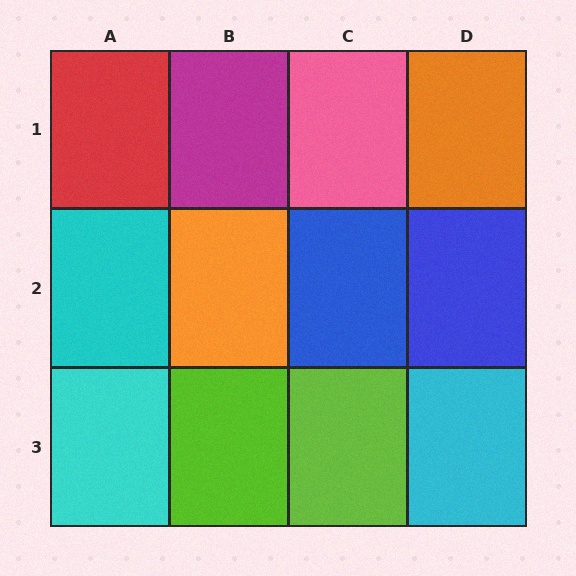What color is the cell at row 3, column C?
Lime.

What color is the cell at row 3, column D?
Cyan.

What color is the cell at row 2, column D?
Blue.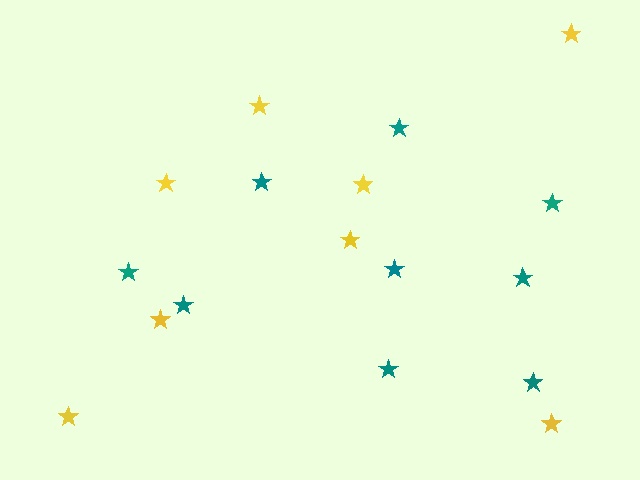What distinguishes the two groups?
There are 2 groups: one group of yellow stars (8) and one group of teal stars (9).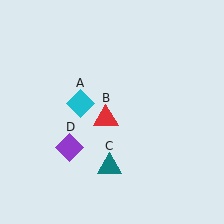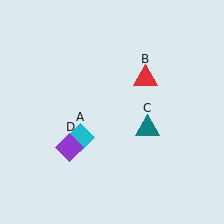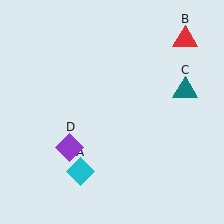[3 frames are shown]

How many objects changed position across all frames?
3 objects changed position: cyan diamond (object A), red triangle (object B), teal triangle (object C).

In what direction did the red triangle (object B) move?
The red triangle (object B) moved up and to the right.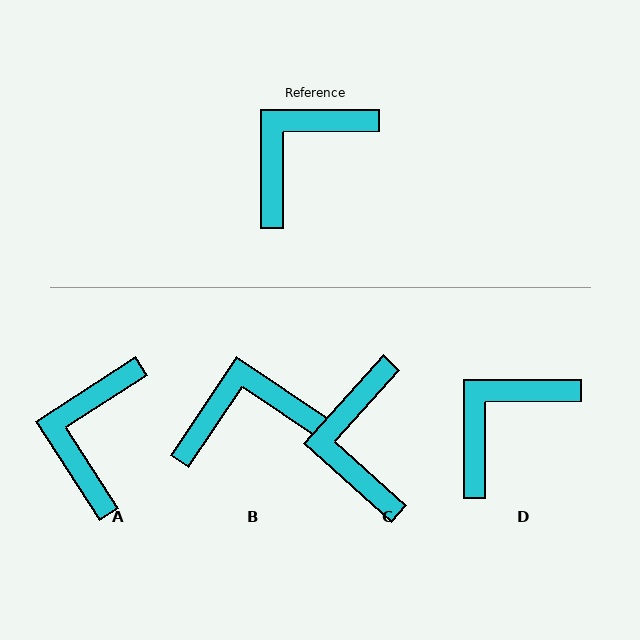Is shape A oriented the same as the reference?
No, it is off by about 33 degrees.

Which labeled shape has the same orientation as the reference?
D.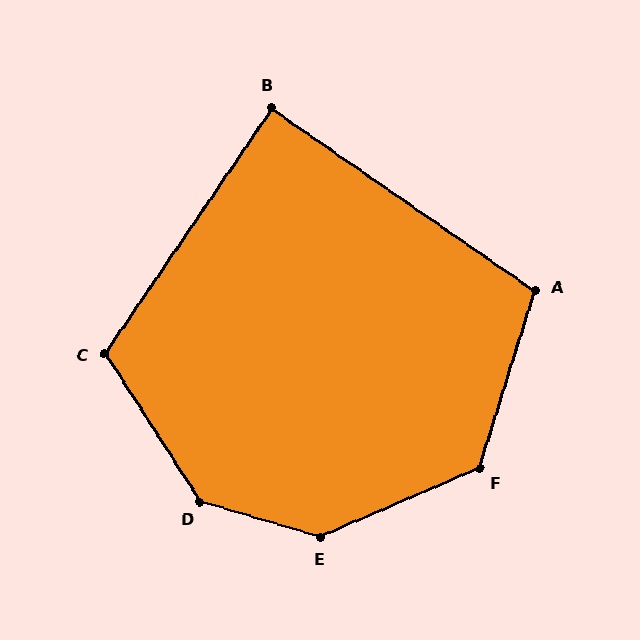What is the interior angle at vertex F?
Approximately 131 degrees (obtuse).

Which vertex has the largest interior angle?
E, at approximately 140 degrees.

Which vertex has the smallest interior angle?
B, at approximately 90 degrees.